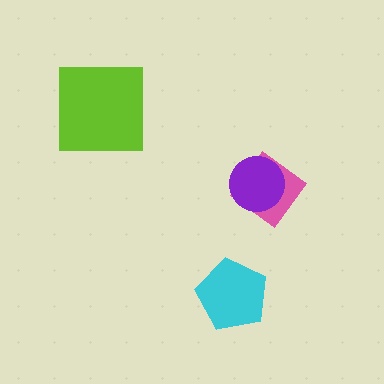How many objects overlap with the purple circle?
1 object overlaps with the purple circle.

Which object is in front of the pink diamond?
The purple circle is in front of the pink diamond.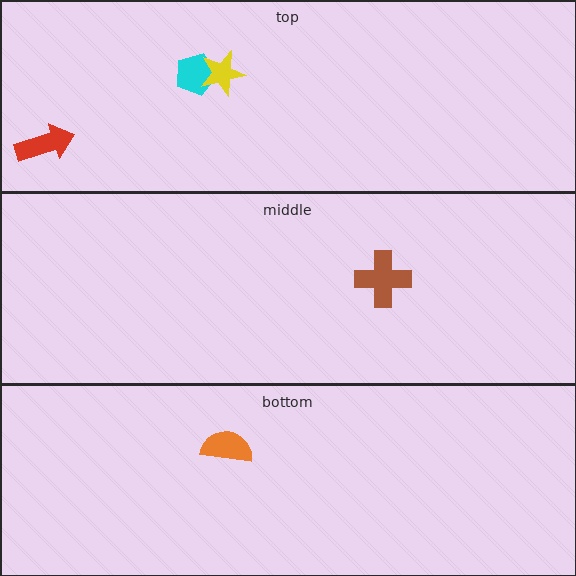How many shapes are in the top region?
3.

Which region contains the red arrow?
The top region.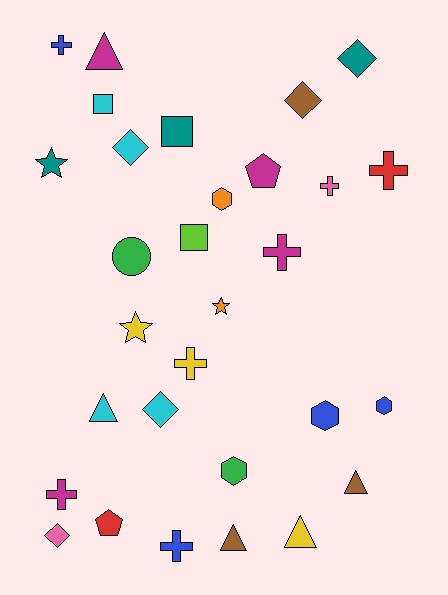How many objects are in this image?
There are 30 objects.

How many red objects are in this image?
There are 2 red objects.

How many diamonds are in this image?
There are 5 diamonds.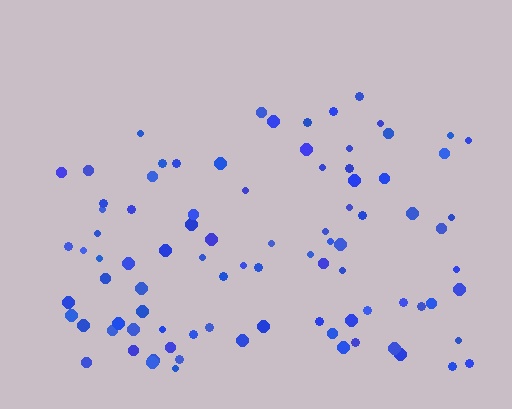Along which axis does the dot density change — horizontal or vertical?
Vertical.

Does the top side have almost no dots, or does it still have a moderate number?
Still a moderate number, just noticeably fewer than the bottom.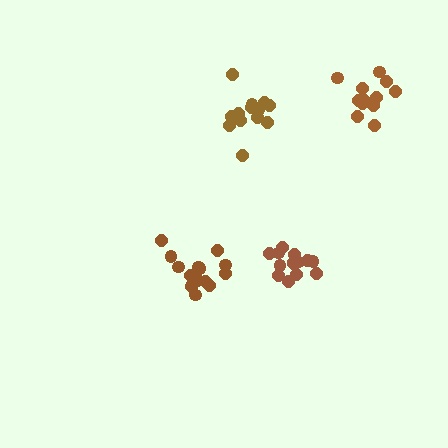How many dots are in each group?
Group 1: 16 dots, Group 2: 14 dots, Group 3: 14 dots, Group 4: 13 dots (57 total).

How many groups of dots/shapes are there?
There are 4 groups.